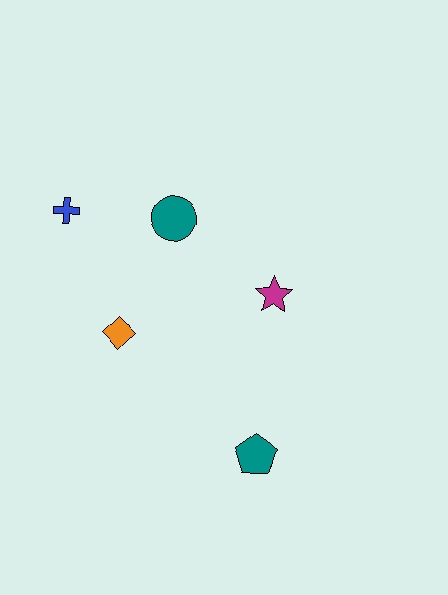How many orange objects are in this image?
There is 1 orange object.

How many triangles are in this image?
There are no triangles.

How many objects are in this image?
There are 5 objects.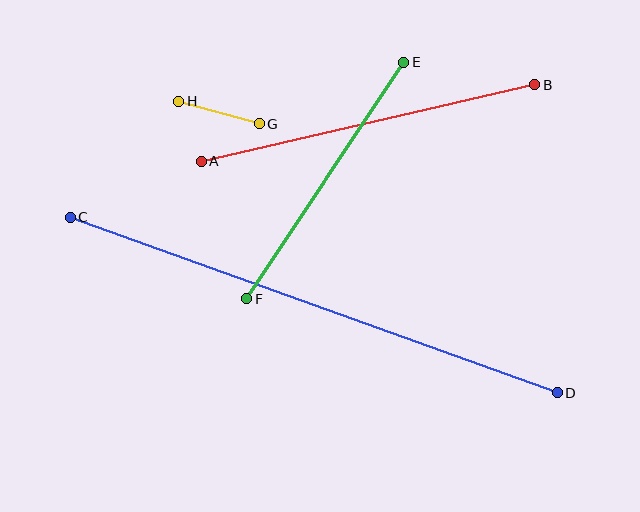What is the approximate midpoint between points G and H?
The midpoint is at approximately (219, 113) pixels.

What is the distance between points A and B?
The distance is approximately 342 pixels.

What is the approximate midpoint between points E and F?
The midpoint is at approximately (325, 180) pixels.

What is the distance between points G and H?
The distance is approximately 83 pixels.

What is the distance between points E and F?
The distance is approximately 284 pixels.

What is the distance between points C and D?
The distance is approximately 518 pixels.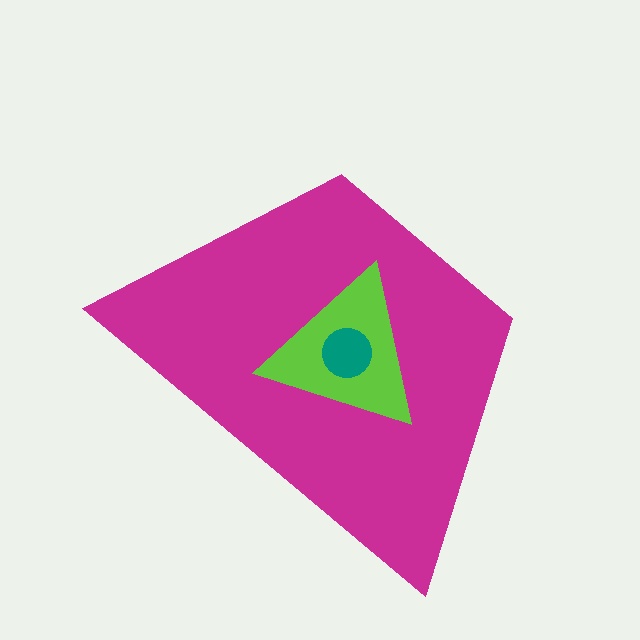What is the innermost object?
The teal circle.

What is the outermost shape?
The magenta trapezoid.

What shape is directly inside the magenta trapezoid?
The lime triangle.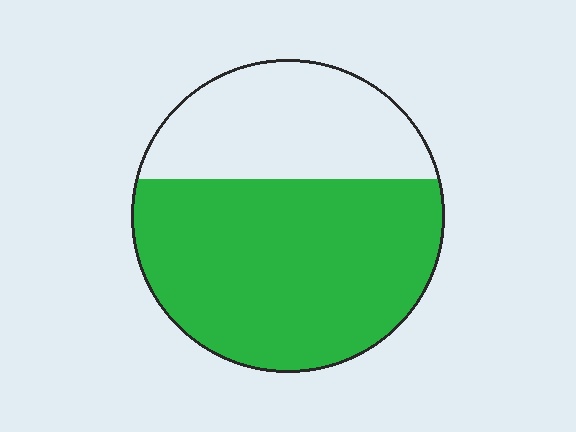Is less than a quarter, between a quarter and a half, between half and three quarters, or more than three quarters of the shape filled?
Between half and three quarters.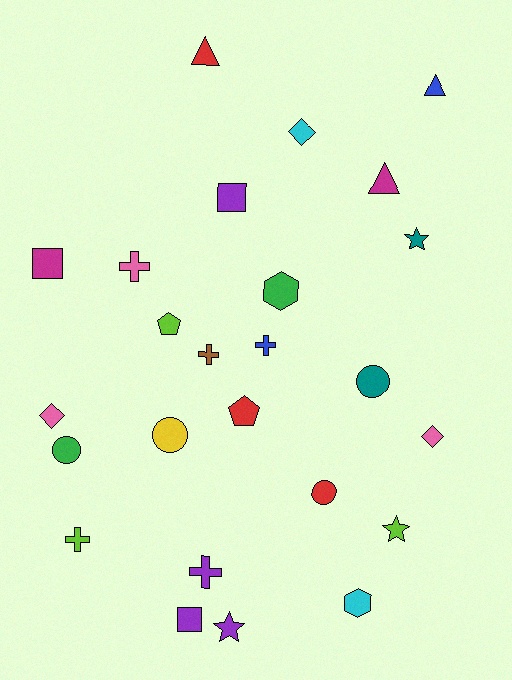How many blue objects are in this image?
There are 2 blue objects.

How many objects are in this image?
There are 25 objects.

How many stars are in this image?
There are 3 stars.